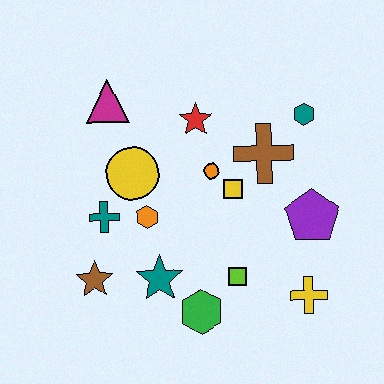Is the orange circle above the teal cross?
Yes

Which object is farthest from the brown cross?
The brown star is farthest from the brown cross.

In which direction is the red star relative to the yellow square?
The red star is above the yellow square.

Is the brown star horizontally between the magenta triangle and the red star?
No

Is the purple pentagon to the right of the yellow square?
Yes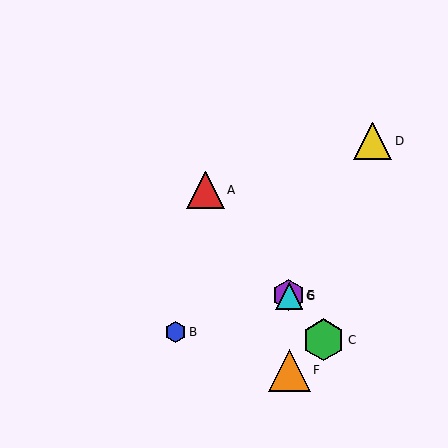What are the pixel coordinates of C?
Object C is at (324, 340).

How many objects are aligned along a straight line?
4 objects (A, C, E, G) are aligned along a straight line.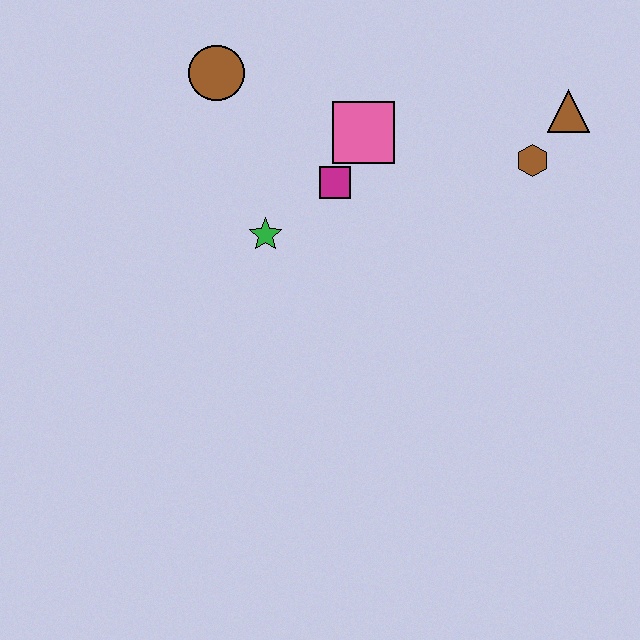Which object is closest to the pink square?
The magenta square is closest to the pink square.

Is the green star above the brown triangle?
No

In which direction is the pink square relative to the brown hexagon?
The pink square is to the left of the brown hexagon.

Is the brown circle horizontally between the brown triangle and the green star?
No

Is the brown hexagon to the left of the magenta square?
No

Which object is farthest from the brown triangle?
The brown circle is farthest from the brown triangle.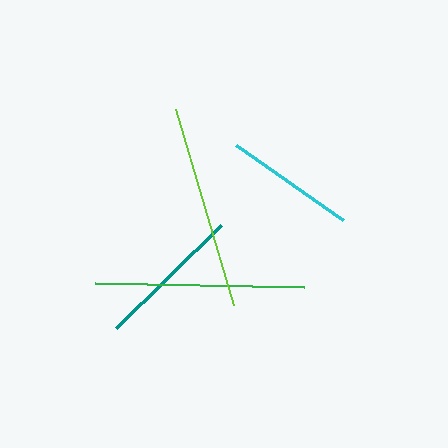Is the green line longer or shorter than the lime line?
The green line is longer than the lime line.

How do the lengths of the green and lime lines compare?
The green and lime lines are approximately the same length.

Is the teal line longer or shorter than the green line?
The green line is longer than the teal line.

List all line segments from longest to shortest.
From longest to shortest: green, lime, teal, cyan.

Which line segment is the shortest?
The cyan line is the shortest at approximately 131 pixels.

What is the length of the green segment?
The green segment is approximately 208 pixels long.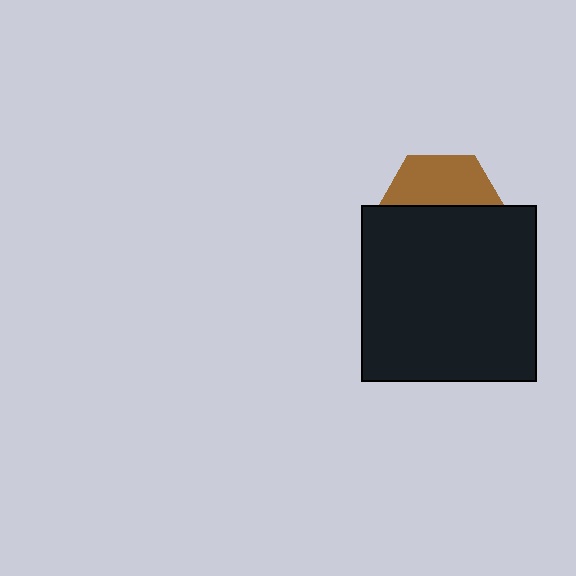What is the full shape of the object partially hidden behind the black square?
The partially hidden object is a brown hexagon.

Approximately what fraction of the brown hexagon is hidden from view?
Roughly 59% of the brown hexagon is hidden behind the black square.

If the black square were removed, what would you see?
You would see the complete brown hexagon.